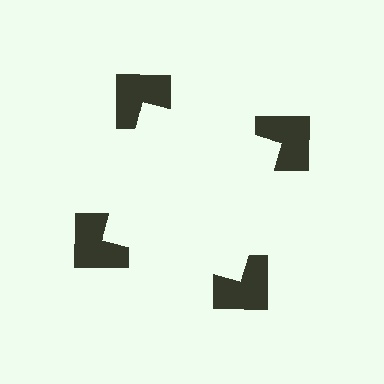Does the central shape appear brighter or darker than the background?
It typically appears slightly brighter than the background, even though no actual brightness change is drawn.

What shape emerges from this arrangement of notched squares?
An illusory square — its edges are inferred from the aligned wedge cuts in the notched squares, not physically drawn.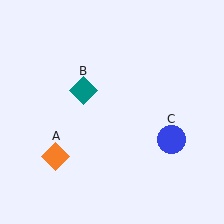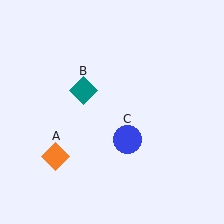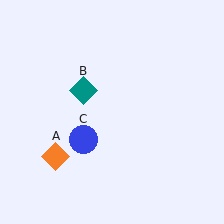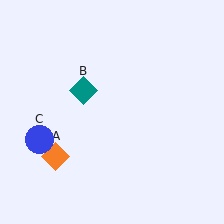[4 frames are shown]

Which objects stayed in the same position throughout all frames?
Orange diamond (object A) and teal diamond (object B) remained stationary.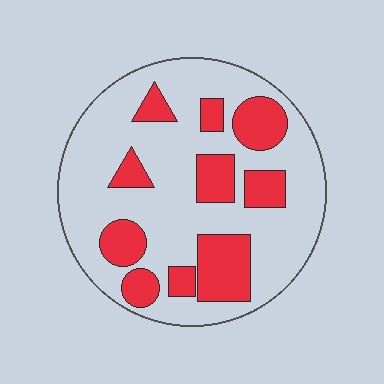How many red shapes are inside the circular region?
10.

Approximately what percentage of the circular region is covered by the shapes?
Approximately 30%.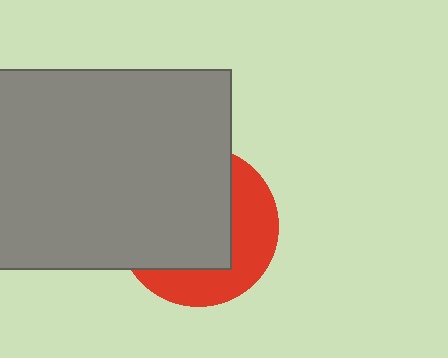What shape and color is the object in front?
The object in front is a gray rectangle.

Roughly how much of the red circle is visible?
A small part of it is visible (roughly 39%).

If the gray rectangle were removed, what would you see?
You would see the complete red circle.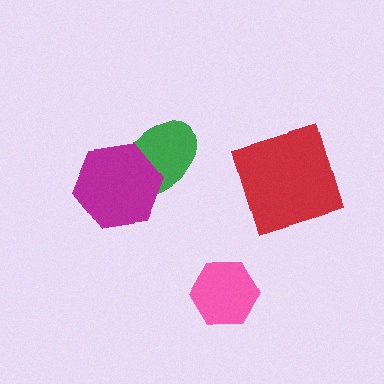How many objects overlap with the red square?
0 objects overlap with the red square.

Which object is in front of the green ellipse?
The magenta hexagon is in front of the green ellipse.